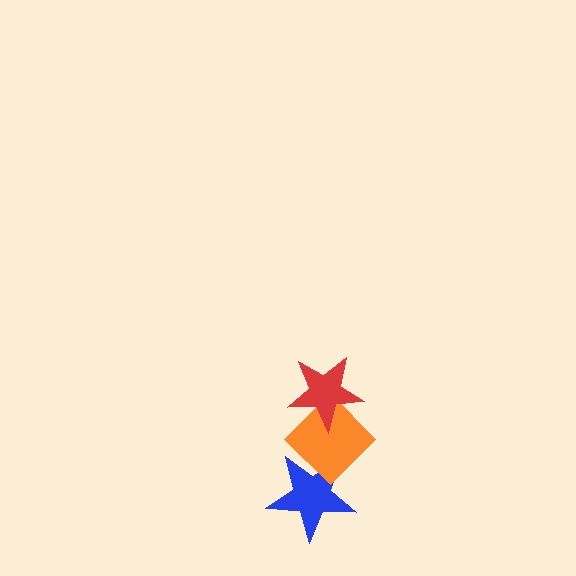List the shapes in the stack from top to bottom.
From top to bottom: the red star, the orange diamond, the blue star.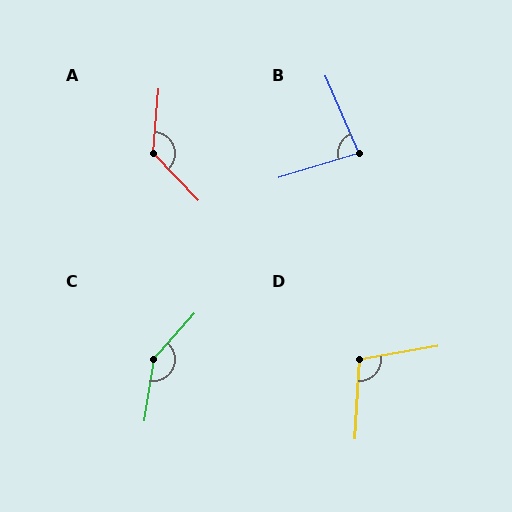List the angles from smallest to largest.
B (84°), D (102°), A (131°), C (147°).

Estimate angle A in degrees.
Approximately 131 degrees.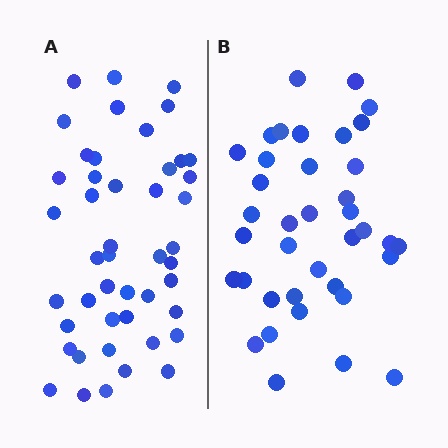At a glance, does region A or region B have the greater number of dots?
Region A (the left region) has more dots.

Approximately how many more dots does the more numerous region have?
Region A has roughly 8 or so more dots than region B.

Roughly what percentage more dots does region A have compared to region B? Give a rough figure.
About 20% more.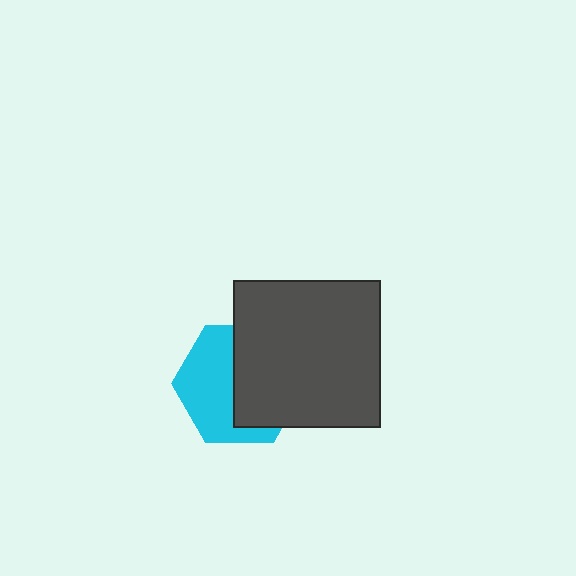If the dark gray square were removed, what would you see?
You would see the complete cyan hexagon.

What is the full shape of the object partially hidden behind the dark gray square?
The partially hidden object is a cyan hexagon.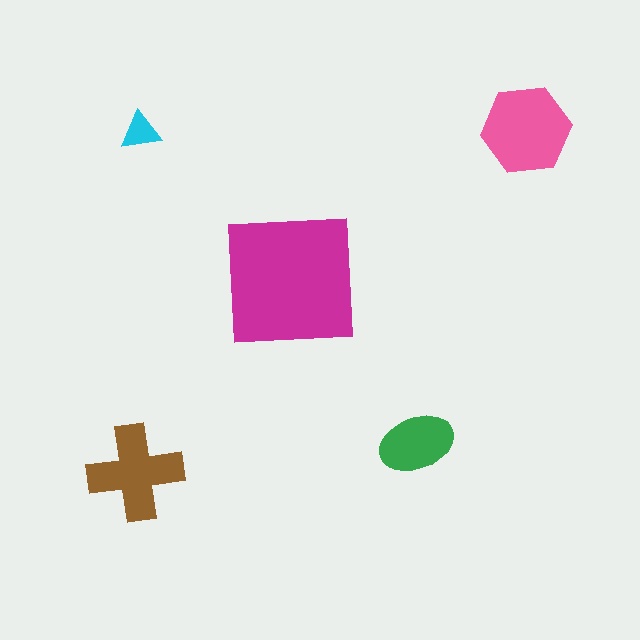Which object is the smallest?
The cyan triangle.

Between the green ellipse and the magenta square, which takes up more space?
The magenta square.